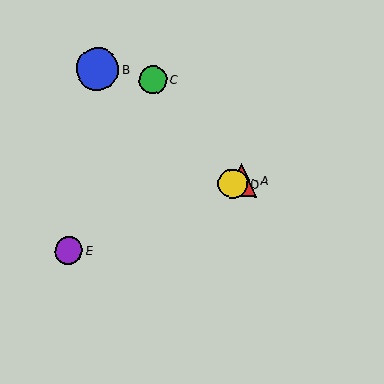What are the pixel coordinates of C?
Object C is at (153, 80).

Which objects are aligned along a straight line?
Objects A, D, E are aligned along a straight line.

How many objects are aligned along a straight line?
3 objects (A, D, E) are aligned along a straight line.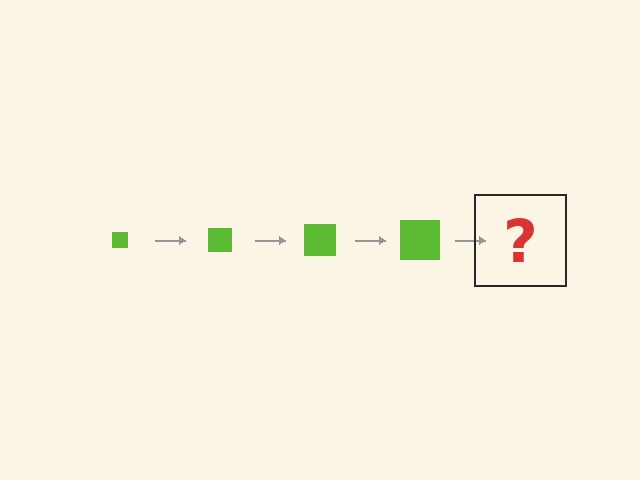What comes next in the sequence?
The next element should be a lime square, larger than the previous one.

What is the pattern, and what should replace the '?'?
The pattern is that the square gets progressively larger each step. The '?' should be a lime square, larger than the previous one.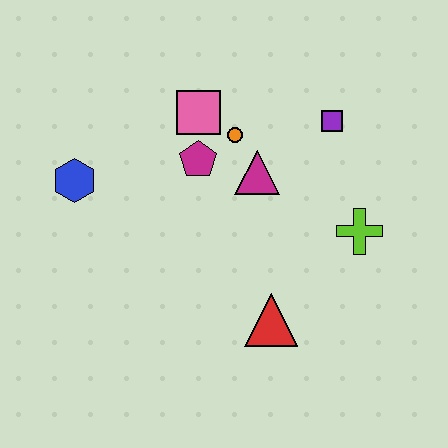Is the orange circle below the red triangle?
No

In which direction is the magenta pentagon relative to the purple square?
The magenta pentagon is to the left of the purple square.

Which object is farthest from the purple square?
The blue hexagon is farthest from the purple square.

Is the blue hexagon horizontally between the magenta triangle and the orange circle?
No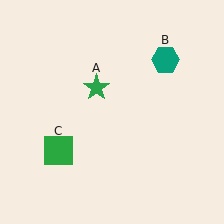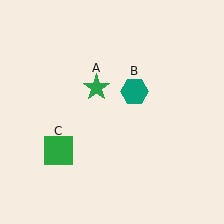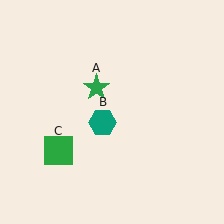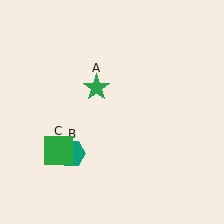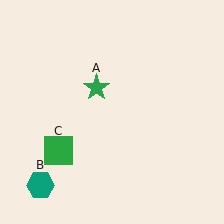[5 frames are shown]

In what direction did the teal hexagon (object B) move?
The teal hexagon (object B) moved down and to the left.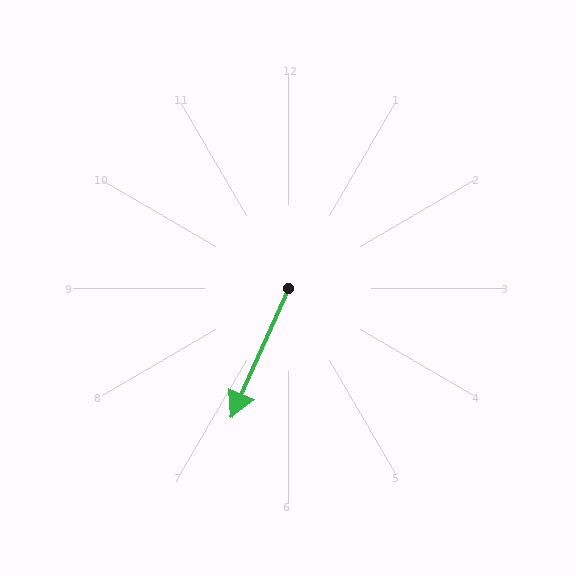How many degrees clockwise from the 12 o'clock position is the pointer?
Approximately 204 degrees.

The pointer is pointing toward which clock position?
Roughly 7 o'clock.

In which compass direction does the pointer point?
Southwest.